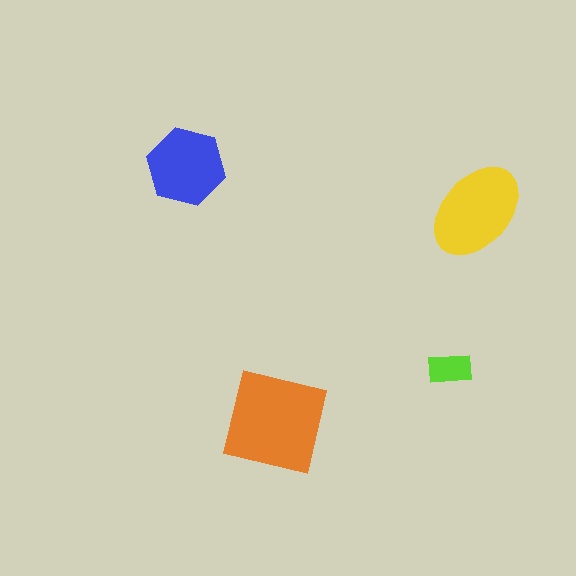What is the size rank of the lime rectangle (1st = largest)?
4th.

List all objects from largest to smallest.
The orange square, the yellow ellipse, the blue hexagon, the lime rectangle.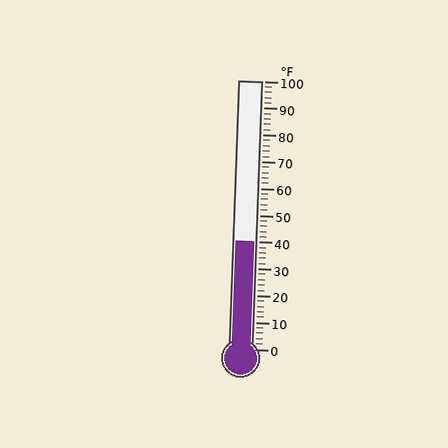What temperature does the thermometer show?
The thermometer shows approximately 40°F.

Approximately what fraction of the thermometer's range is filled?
The thermometer is filled to approximately 40% of its range.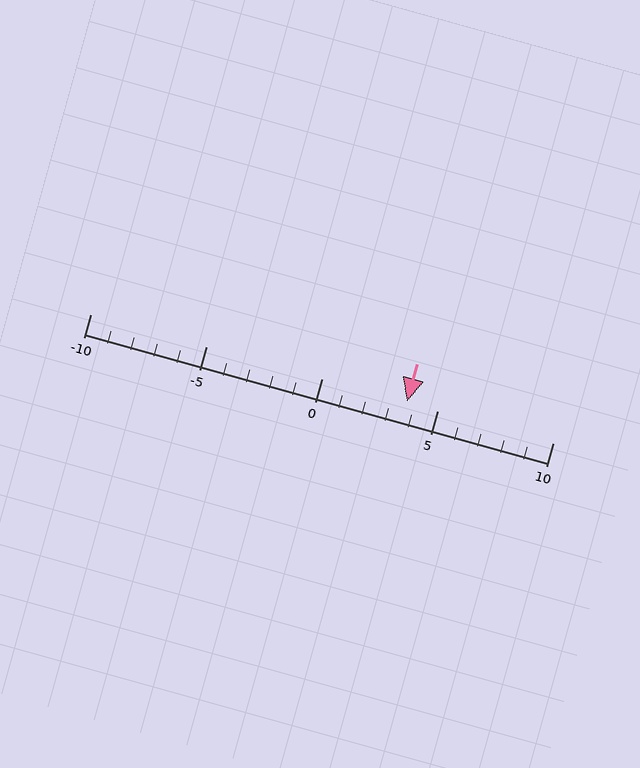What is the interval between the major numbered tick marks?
The major tick marks are spaced 5 units apart.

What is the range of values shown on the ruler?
The ruler shows values from -10 to 10.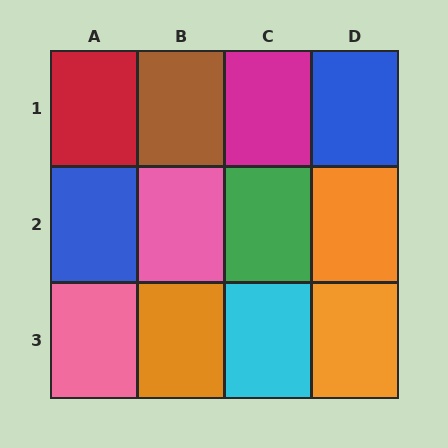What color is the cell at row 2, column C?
Green.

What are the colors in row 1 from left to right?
Red, brown, magenta, blue.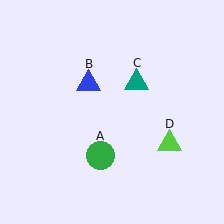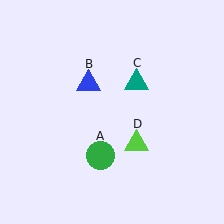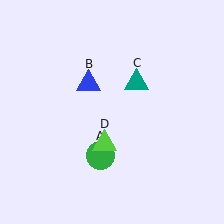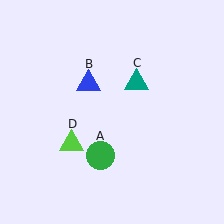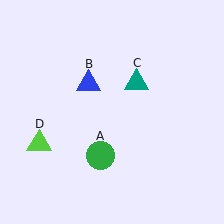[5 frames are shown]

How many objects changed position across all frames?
1 object changed position: lime triangle (object D).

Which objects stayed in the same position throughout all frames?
Green circle (object A) and blue triangle (object B) and teal triangle (object C) remained stationary.